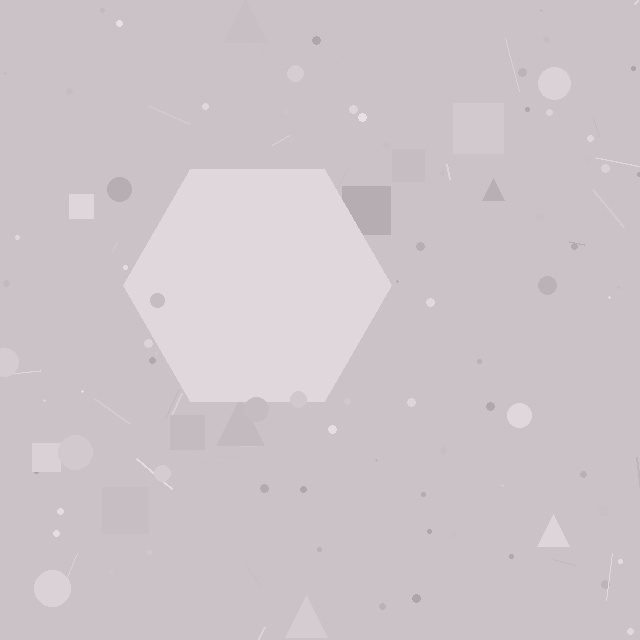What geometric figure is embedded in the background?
A hexagon is embedded in the background.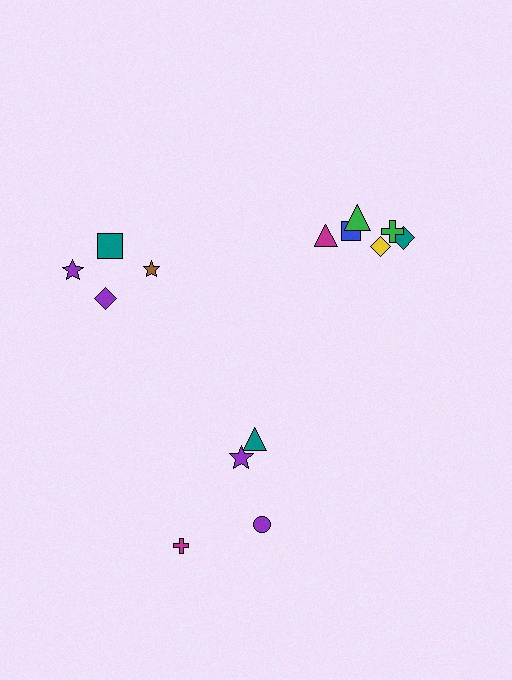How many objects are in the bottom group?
There are 4 objects.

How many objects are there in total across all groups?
There are 14 objects.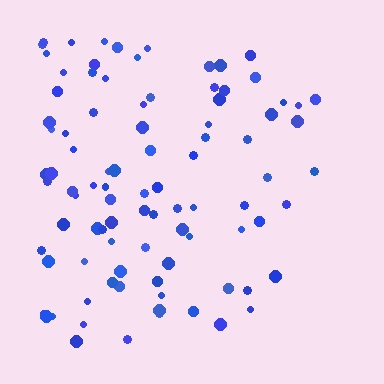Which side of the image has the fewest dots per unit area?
The right.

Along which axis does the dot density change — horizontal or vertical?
Horizontal.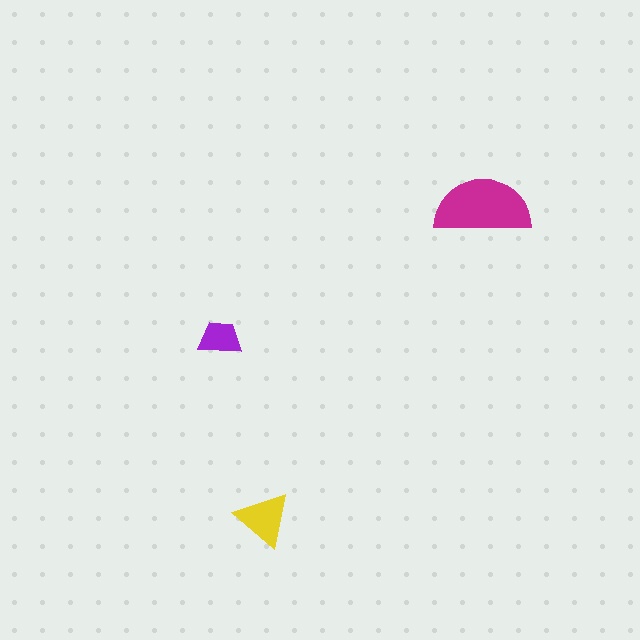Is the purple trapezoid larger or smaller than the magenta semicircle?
Smaller.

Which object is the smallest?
The purple trapezoid.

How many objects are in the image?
There are 3 objects in the image.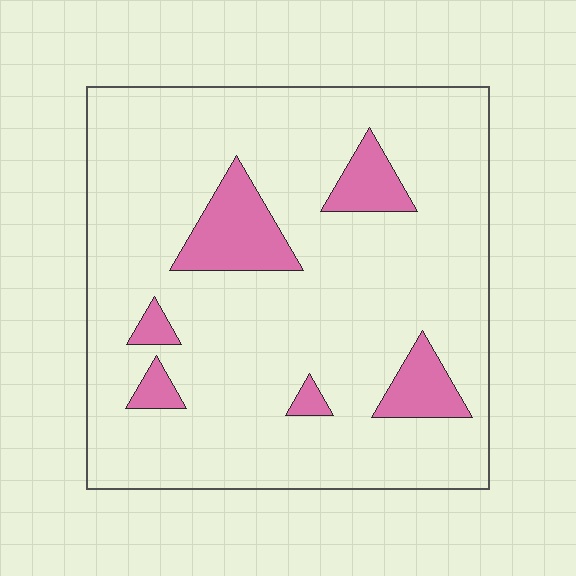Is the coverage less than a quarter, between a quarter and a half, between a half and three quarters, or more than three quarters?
Less than a quarter.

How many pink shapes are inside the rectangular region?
6.